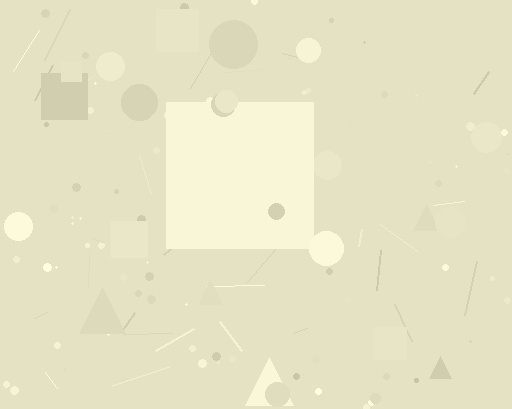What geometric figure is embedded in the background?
A square is embedded in the background.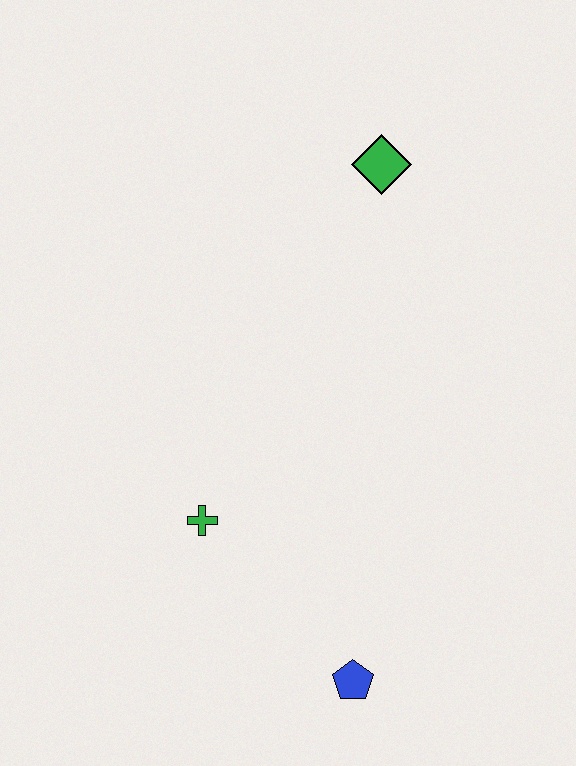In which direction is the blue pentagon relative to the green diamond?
The blue pentagon is below the green diamond.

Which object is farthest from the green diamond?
The blue pentagon is farthest from the green diamond.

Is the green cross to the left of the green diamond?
Yes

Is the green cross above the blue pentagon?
Yes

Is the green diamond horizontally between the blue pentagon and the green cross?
No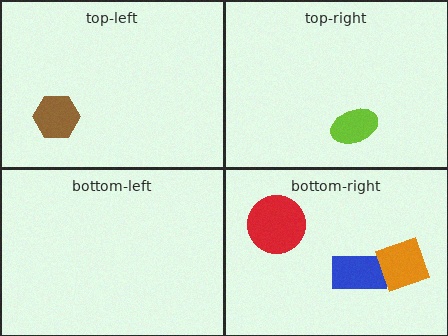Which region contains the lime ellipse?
The top-right region.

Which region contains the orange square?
The bottom-right region.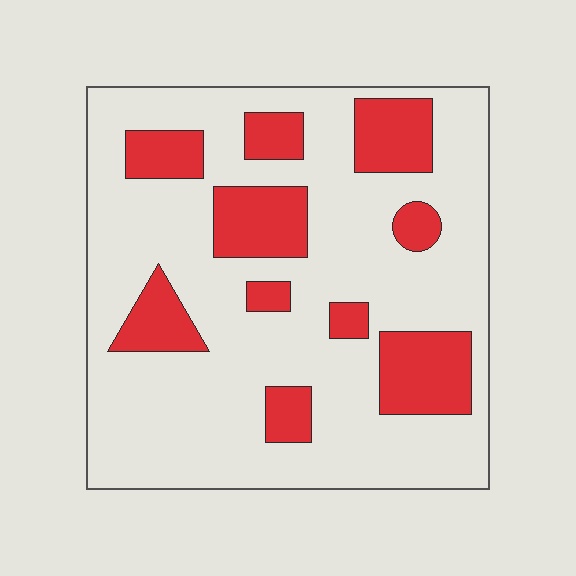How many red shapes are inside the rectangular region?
10.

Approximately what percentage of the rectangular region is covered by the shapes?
Approximately 25%.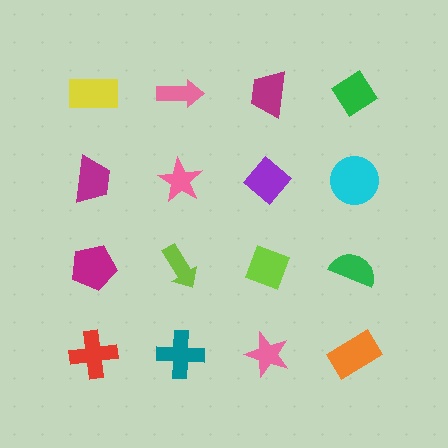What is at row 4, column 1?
A red cross.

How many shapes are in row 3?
4 shapes.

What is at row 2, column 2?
A pink star.